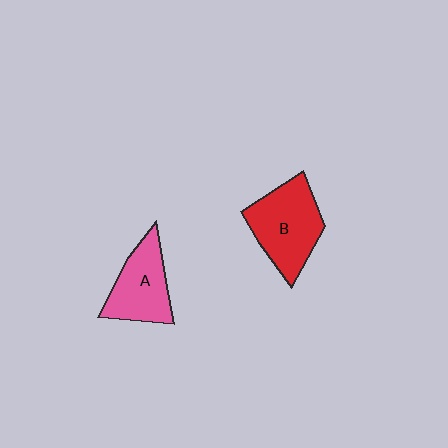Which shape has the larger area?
Shape B (red).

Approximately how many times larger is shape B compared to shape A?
Approximately 1.2 times.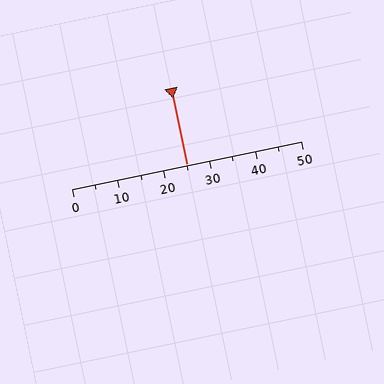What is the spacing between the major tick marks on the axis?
The major ticks are spaced 10 apart.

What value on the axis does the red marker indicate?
The marker indicates approximately 25.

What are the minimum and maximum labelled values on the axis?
The axis runs from 0 to 50.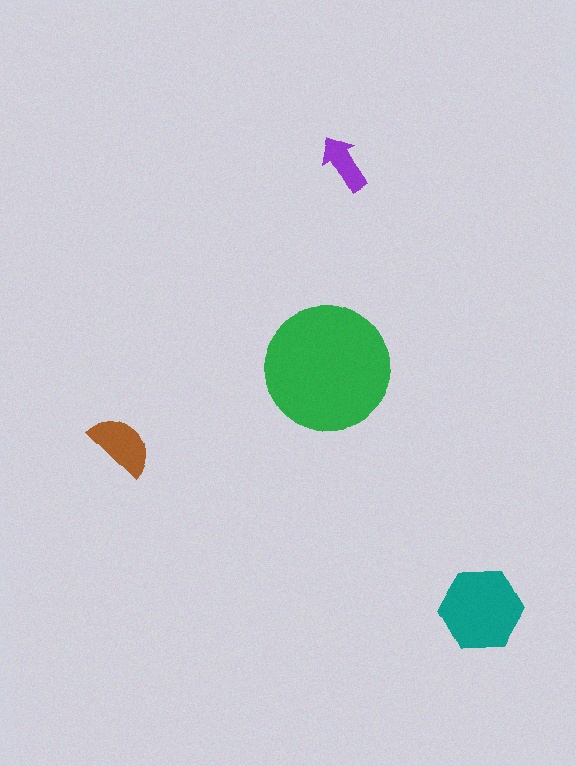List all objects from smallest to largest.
The purple arrow, the brown semicircle, the teal hexagon, the green circle.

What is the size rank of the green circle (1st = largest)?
1st.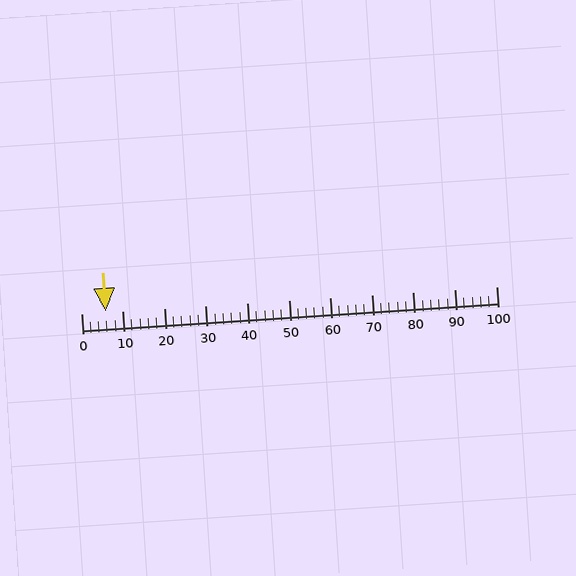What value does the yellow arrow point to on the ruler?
The yellow arrow points to approximately 6.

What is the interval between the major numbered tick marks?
The major tick marks are spaced 10 units apart.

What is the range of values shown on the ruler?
The ruler shows values from 0 to 100.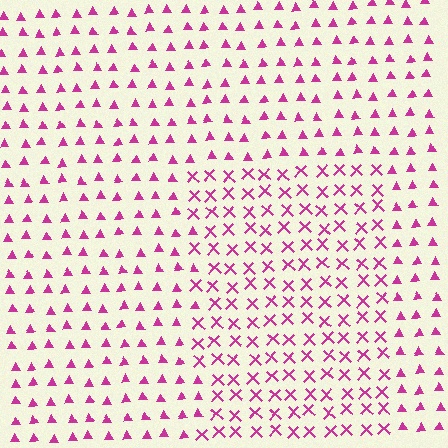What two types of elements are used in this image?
The image uses X marks inside the rectangle region and triangles outside it.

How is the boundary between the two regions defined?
The boundary is defined by a change in element shape: X marks inside vs. triangles outside. All elements share the same color and spacing.